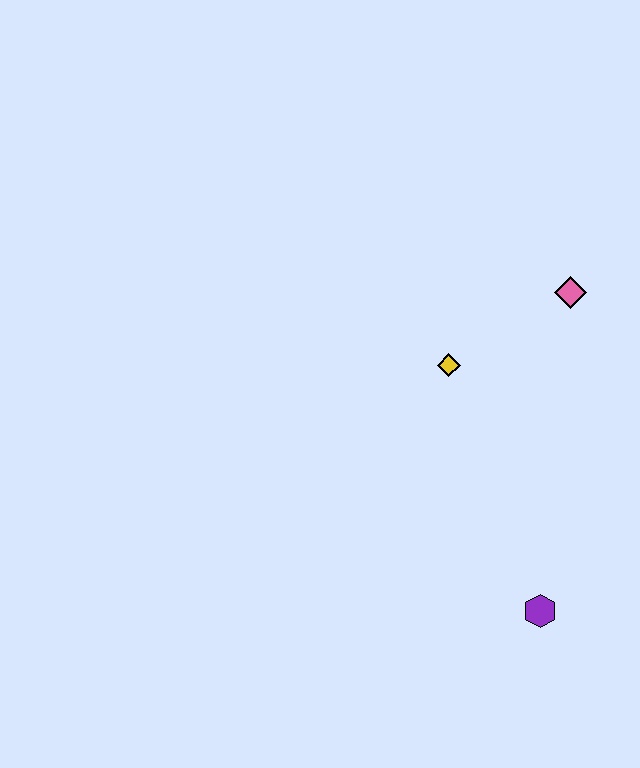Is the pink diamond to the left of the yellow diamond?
No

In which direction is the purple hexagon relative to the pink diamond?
The purple hexagon is below the pink diamond.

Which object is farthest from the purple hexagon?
The pink diamond is farthest from the purple hexagon.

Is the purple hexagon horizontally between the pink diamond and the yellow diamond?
Yes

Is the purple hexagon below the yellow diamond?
Yes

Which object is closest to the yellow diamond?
The pink diamond is closest to the yellow diamond.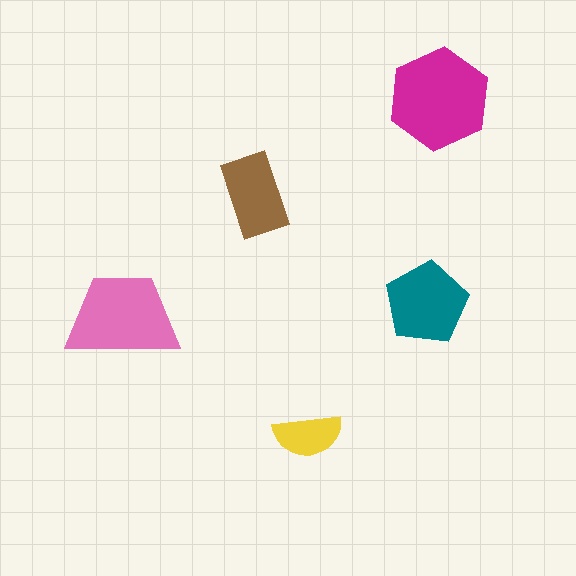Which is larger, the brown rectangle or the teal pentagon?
The teal pentagon.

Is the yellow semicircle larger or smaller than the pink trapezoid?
Smaller.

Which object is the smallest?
The yellow semicircle.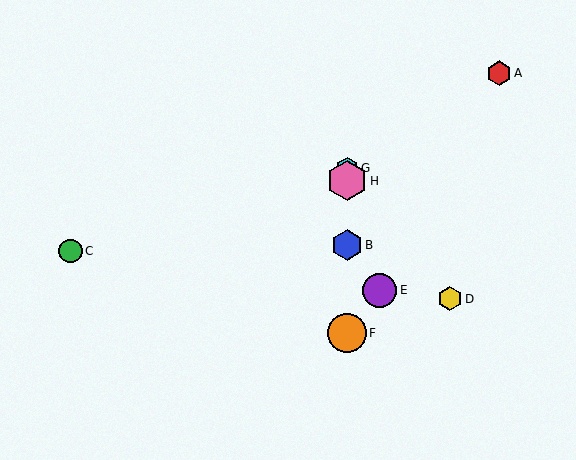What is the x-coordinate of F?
Object F is at x≈347.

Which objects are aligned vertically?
Objects B, F, G, H are aligned vertically.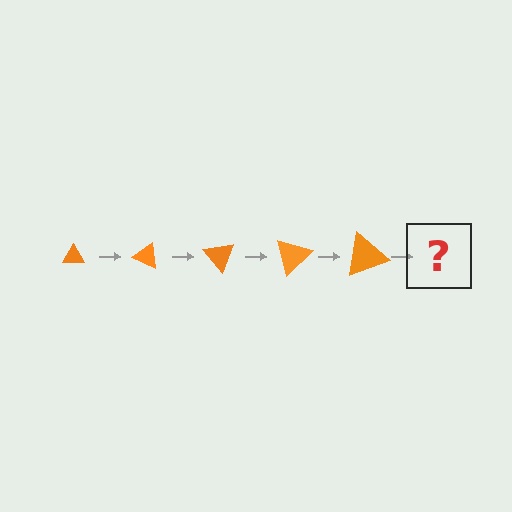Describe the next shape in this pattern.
It should be a triangle, larger than the previous one and rotated 125 degrees from the start.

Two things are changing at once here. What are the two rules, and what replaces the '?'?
The two rules are that the triangle grows larger each step and it rotates 25 degrees each step. The '?' should be a triangle, larger than the previous one and rotated 125 degrees from the start.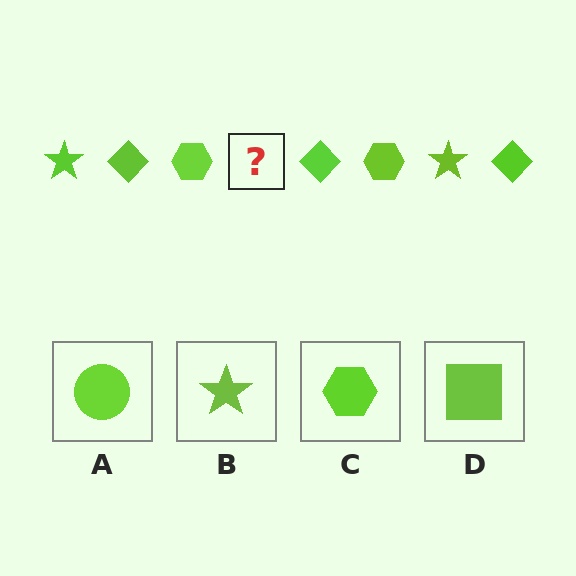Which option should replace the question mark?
Option B.